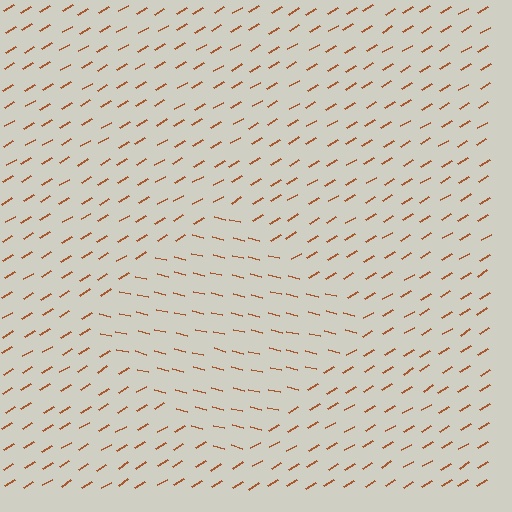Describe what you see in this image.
The image is filled with small brown line segments. A diamond region in the image has lines oriented differently from the surrounding lines, creating a visible texture boundary.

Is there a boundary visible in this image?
Yes, there is a texture boundary formed by a change in line orientation.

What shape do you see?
I see a diamond.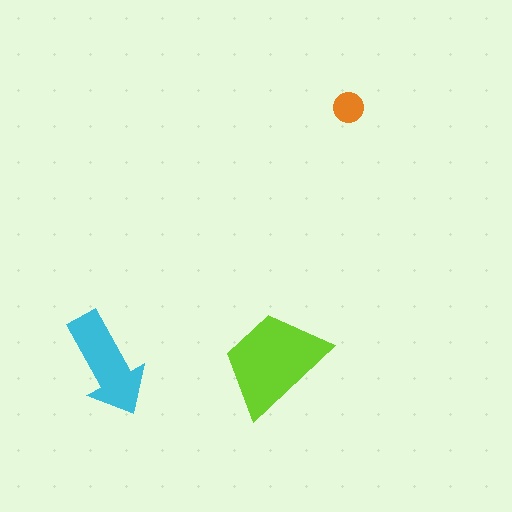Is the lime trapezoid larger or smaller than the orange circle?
Larger.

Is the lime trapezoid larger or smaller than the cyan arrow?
Larger.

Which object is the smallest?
The orange circle.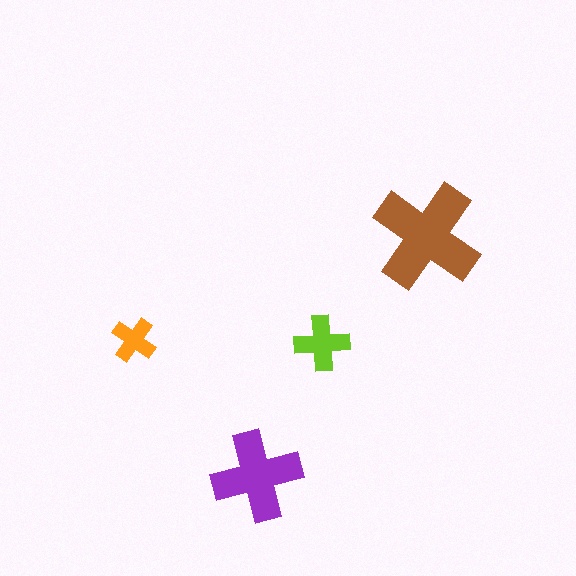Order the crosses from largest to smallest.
the brown one, the purple one, the lime one, the orange one.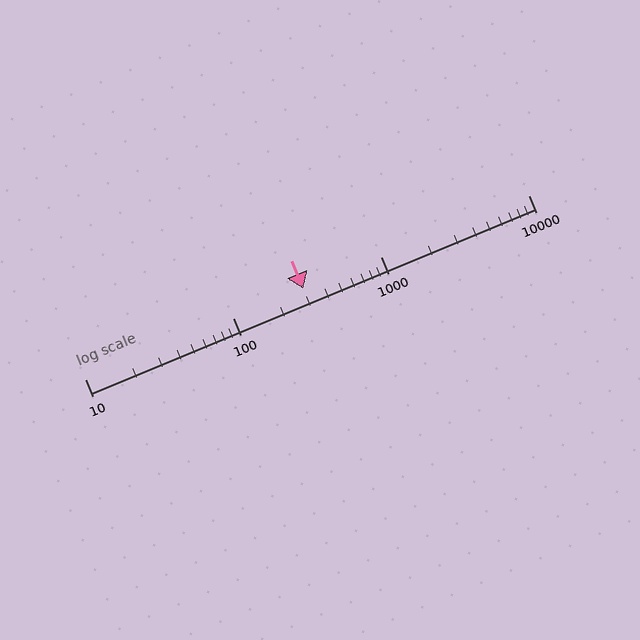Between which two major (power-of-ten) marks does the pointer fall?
The pointer is between 100 and 1000.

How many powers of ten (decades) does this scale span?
The scale spans 3 decades, from 10 to 10000.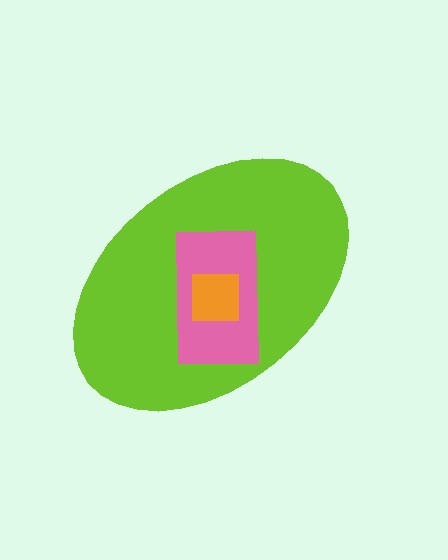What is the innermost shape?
The orange square.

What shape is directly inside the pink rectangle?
The orange square.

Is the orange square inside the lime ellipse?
Yes.